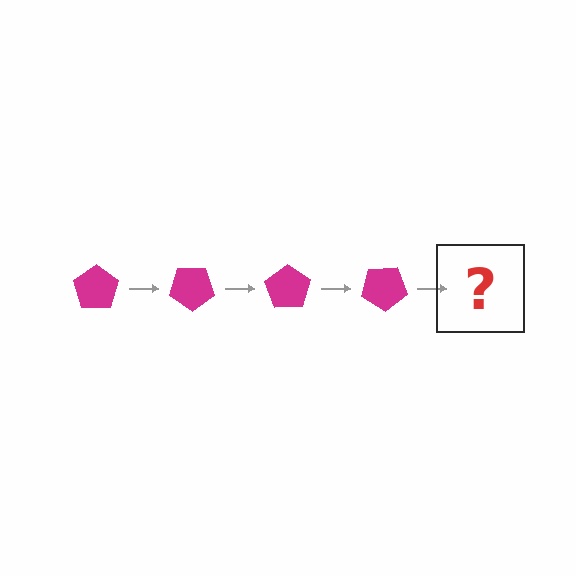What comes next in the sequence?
The next element should be a magenta pentagon rotated 140 degrees.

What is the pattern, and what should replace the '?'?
The pattern is that the pentagon rotates 35 degrees each step. The '?' should be a magenta pentagon rotated 140 degrees.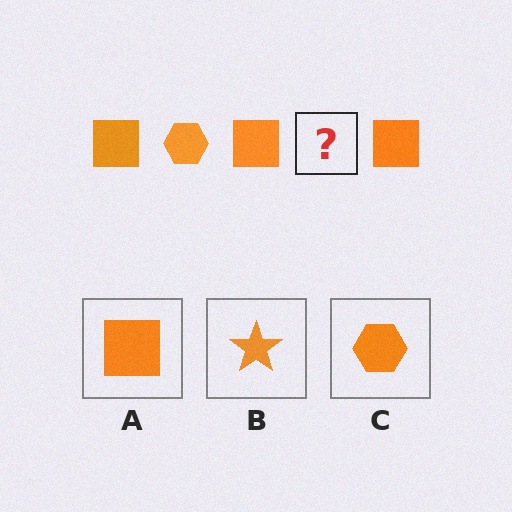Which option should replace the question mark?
Option C.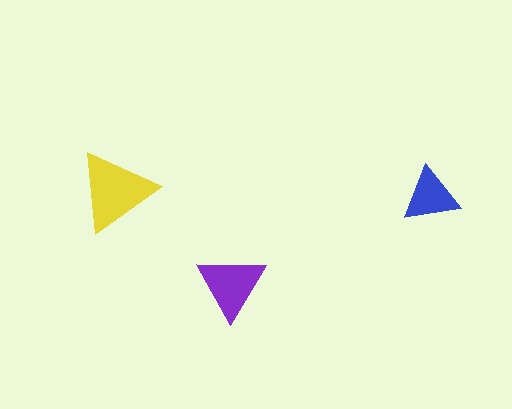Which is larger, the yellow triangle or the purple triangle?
The yellow one.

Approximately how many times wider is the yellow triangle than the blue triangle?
About 1.5 times wider.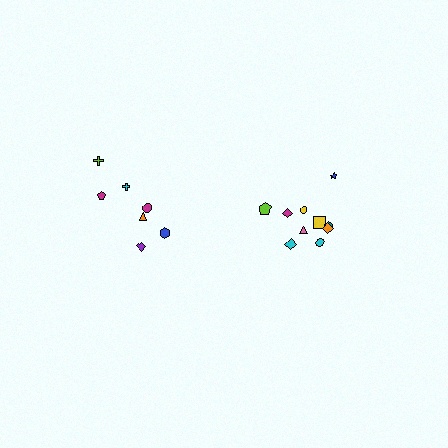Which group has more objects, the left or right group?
The right group.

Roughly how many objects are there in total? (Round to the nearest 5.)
Roughly 15 objects in total.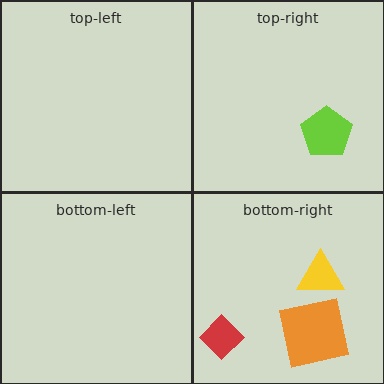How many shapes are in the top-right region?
1.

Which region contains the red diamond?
The bottom-right region.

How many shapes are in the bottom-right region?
3.